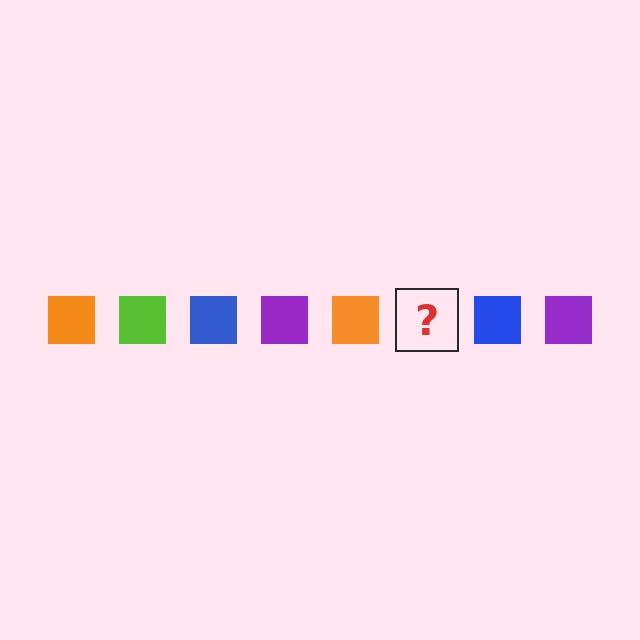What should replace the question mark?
The question mark should be replaced with a lime square.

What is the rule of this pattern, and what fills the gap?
The rule is that the pattern cycles through orange, lime, blue, purple squares. The gap should be filled with a lime square.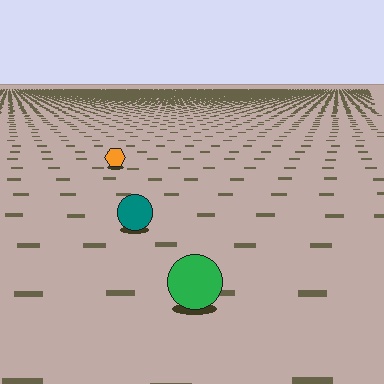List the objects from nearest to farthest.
From nearest to farthest: the green circle, the teal circle, the orange hexagon.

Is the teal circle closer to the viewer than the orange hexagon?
Yes. The teal circle is closer — you can tell from the texture gradient: the ground texture is coarser near it.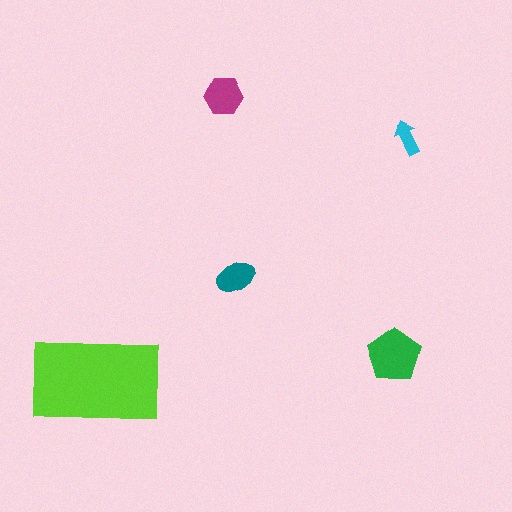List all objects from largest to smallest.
The lime rectangle, the green pentagon, the magenta hexagon, the teal ellipse, the cyan arrow.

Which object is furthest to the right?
The cyan arrow is rightmost.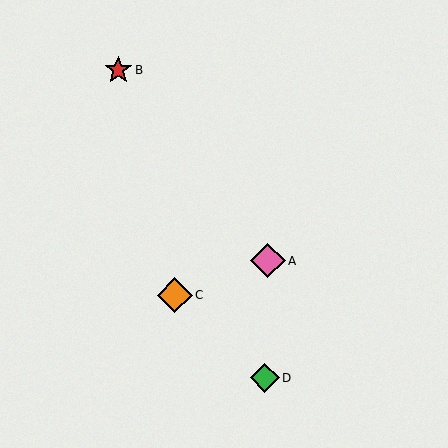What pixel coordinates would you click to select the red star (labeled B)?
Click at (118, 70) to select the red star B.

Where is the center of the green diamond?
The center of the green diamond is at (265, 378).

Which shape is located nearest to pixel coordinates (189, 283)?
The orange diamond (labeled C) at (175, 295) is nearest to that location.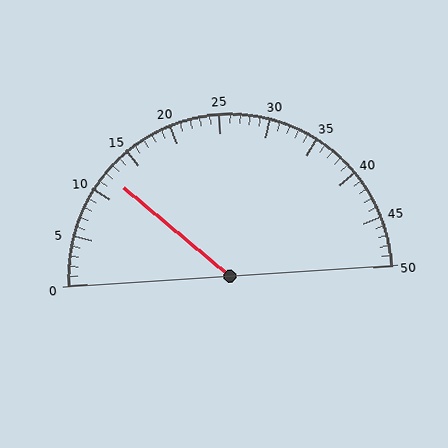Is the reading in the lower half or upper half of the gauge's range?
The reading is in the lower half of the range (0 to 50).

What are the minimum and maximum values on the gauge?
The gauge ranges from 0 to 50.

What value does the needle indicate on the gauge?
The needle indicates approximately 12.